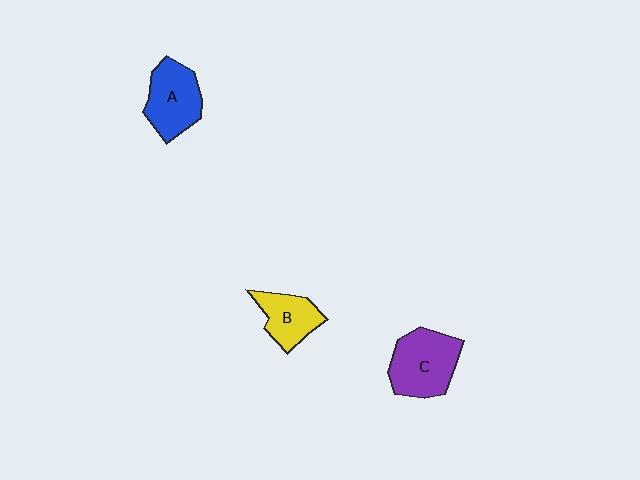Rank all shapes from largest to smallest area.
From largest to smallest: C (purple), A (blue), B (yellow).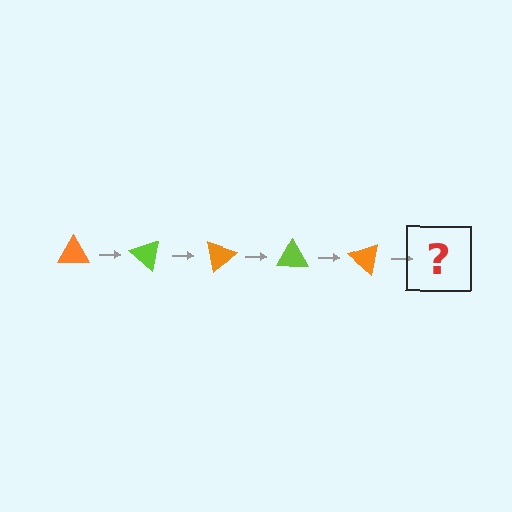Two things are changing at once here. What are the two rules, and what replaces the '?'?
The two rules are that it rotates 40 degrees each step and the color cycles through orange and lime. The '?' should be a lime triangle, rotated 200 degrees from the start.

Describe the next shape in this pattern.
It should be a lime triangle, rotated 200 degrees from the start.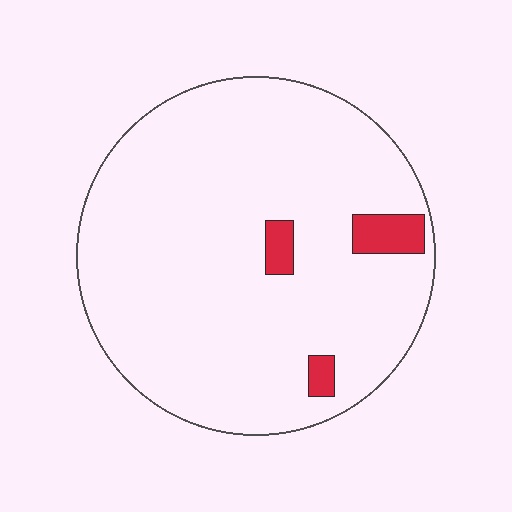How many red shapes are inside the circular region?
3.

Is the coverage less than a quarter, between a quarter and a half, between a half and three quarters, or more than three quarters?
Less than a quarter.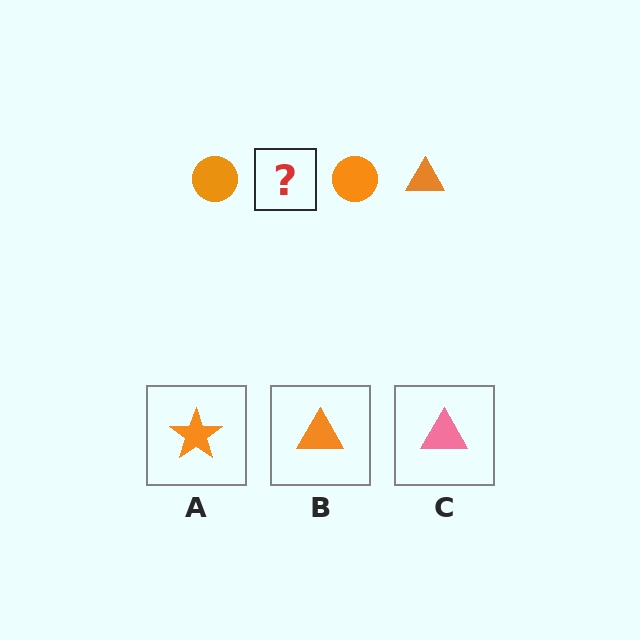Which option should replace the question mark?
Option B.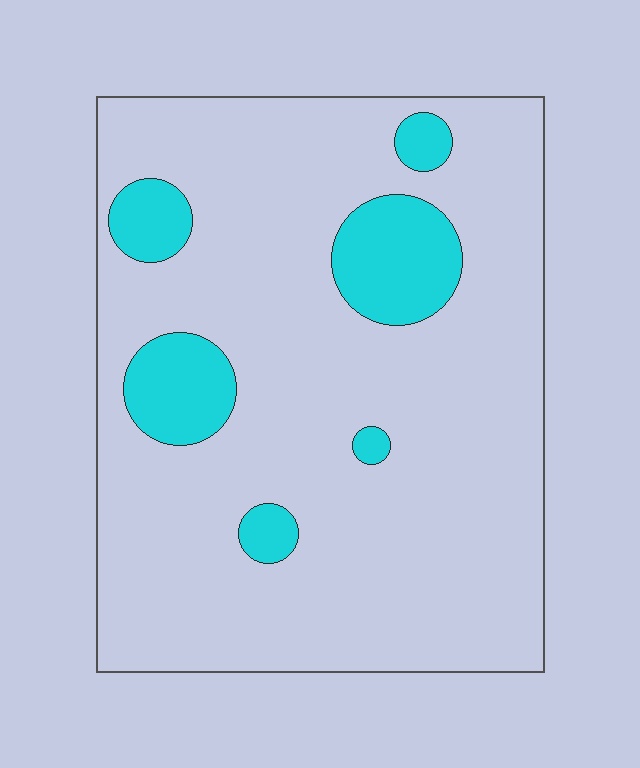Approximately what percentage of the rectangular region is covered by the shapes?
Approximately 15%.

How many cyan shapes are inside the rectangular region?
6.